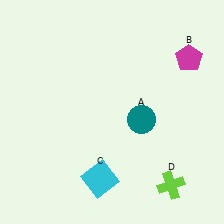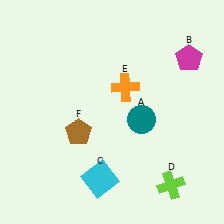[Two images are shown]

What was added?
An orange cross (E), a brown pentagon (F) were added in Image 2.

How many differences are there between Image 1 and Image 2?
There are 2 differences between the two images.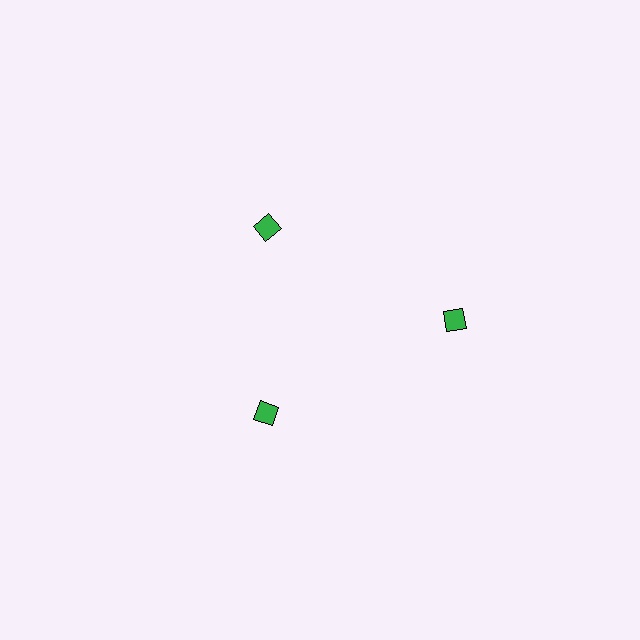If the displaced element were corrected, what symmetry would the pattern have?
It would have 3-fold rotational symmetry — the pattern would map onto itself every 120 degrees.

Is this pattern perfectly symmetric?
No. The 3 green diamonds are arranged in a ring, but one element near the 3 o'clock position is pushed outward from the center, breaking the 3-fold rotational symmetry.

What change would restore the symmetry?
The symmetry would be restored by moving it inward, back onto the ring so that all 3 diamonds sit at equal angles and equal distance from the center.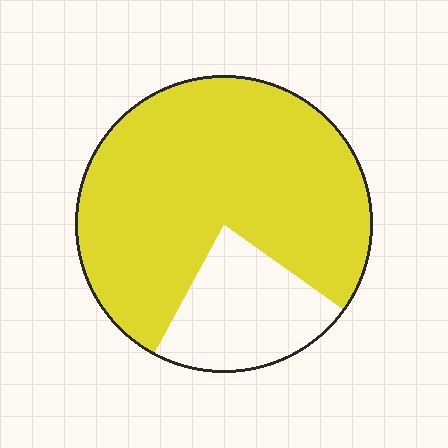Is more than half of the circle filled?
Yes.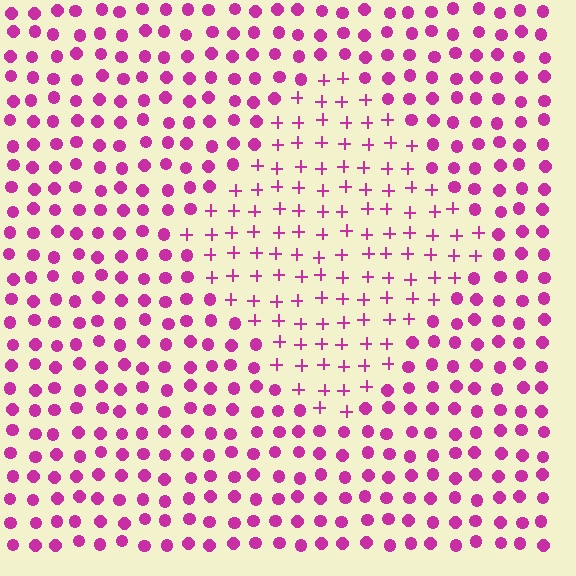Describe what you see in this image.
The image is filled with small magenta elements arranged in a uniform grid. A diamond-shaped region contains plus signs, while the surrounding area contains circles. The boundary is defined purely by the change in element shape.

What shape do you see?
I see a diamond.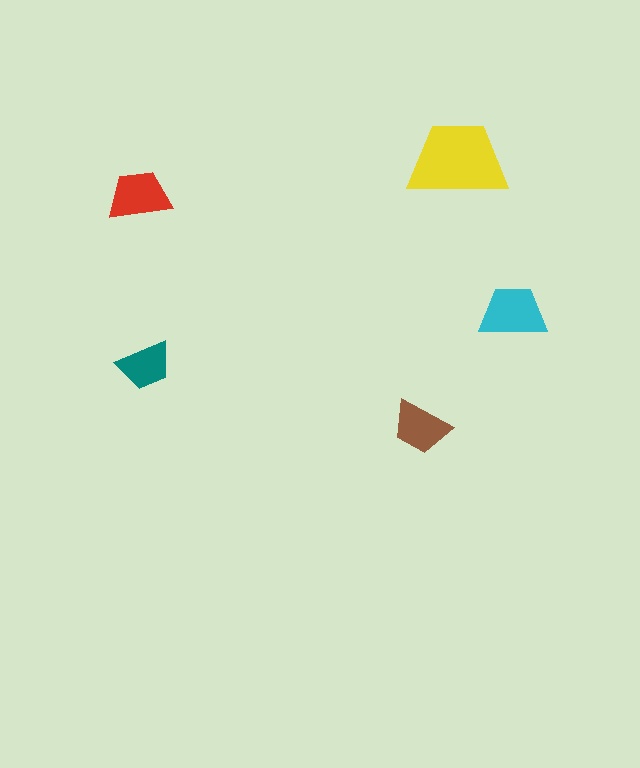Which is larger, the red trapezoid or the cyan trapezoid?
The cyan one.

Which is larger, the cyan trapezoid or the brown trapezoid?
The cyan one.